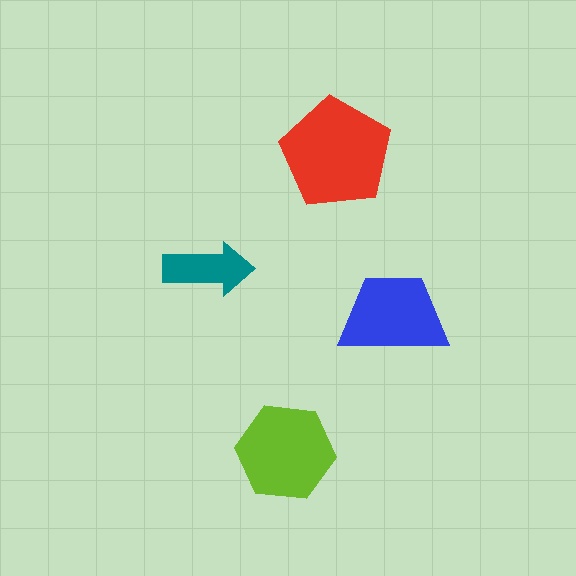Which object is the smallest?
The teal arrow.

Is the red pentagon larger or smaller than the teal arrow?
Larger.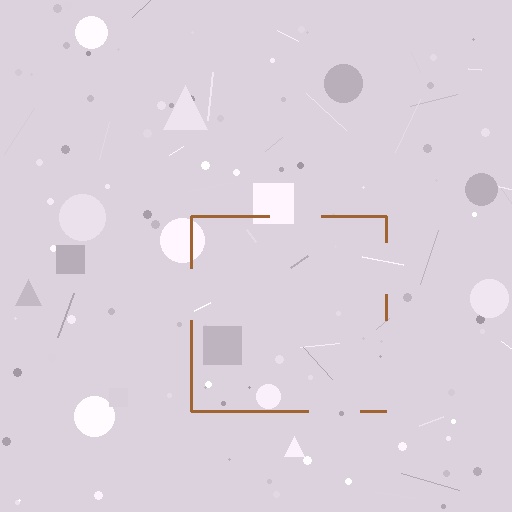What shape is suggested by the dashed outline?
The dashed outline suggests a square.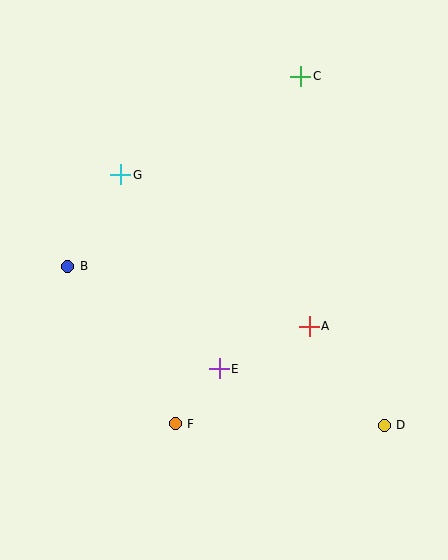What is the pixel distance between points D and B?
The distance between D and B is 354 pixels.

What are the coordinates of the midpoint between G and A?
The midpoint between G and A is at (215, 250).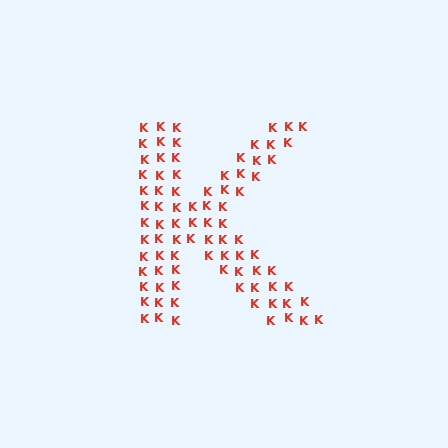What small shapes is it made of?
It is made of small letter K's.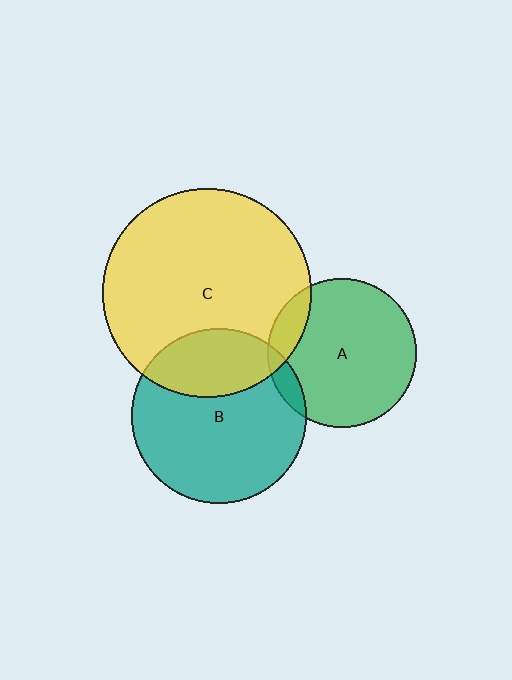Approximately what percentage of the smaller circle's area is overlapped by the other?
Approximately 10%.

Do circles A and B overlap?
Yes.